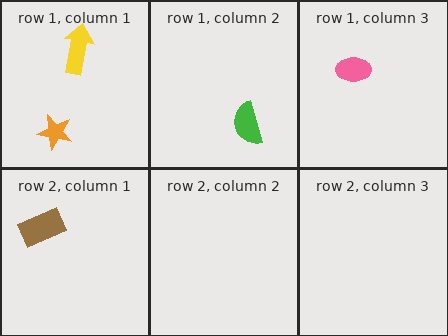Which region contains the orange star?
The row 1, column 1 region.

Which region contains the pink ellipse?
The row 1, column 3 region.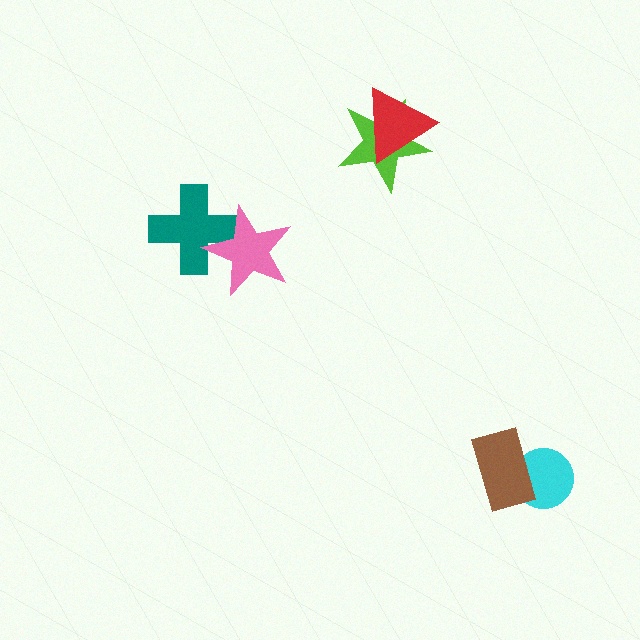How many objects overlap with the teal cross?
1 object overlaps with the teal cross.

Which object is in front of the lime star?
The red triangle is in front of the lime star.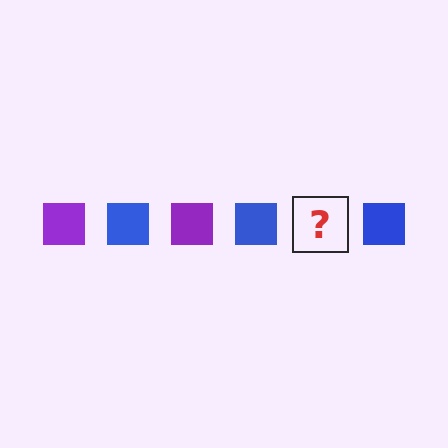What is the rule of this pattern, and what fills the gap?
The rule is that the pattern cycles through purple, blue squares. The gap should be filled with a purple square.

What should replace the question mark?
The question mark should be replaced with a purple square.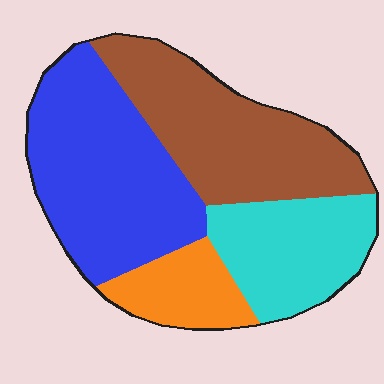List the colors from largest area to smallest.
From largest to smallest: blue, brown, cyan, orange.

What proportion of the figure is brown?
Brown takes up between a quarter and a half of the figure.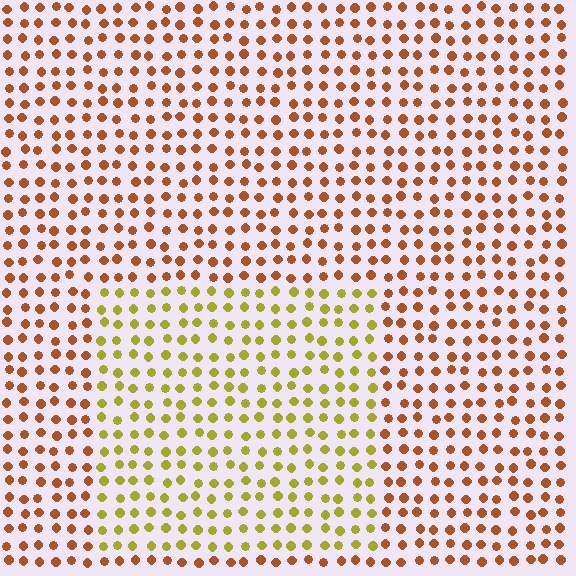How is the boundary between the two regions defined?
The boundary is defined purely by a slight shift in hue (about 42 degrees). Spacing, size, and orientation are identical on both sides.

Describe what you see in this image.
The image is filled with small brown elements in a uniform arrangement. A rectangle-shaped region is visible where the elements are tinted to a slightly different hue, forming a subtle color boundary.